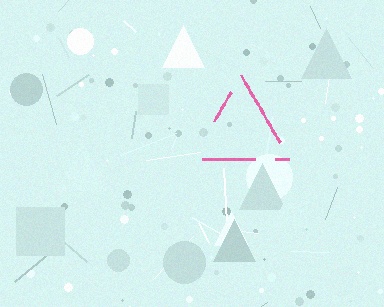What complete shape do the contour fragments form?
The contour fragments form a triangle.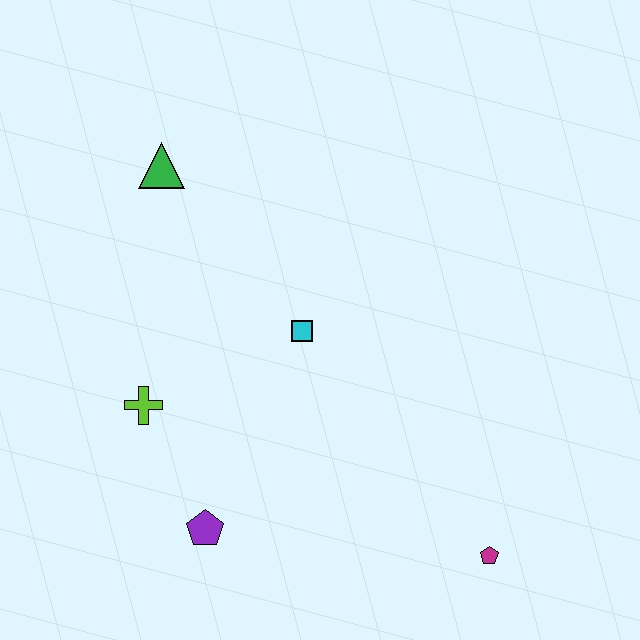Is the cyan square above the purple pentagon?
Yes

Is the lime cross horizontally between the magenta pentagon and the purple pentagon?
No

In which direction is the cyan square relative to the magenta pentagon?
The cyan square is above the magenta pentagon.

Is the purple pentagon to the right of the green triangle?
Yes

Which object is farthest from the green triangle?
The magenta pentagon is farthest from the green triangle.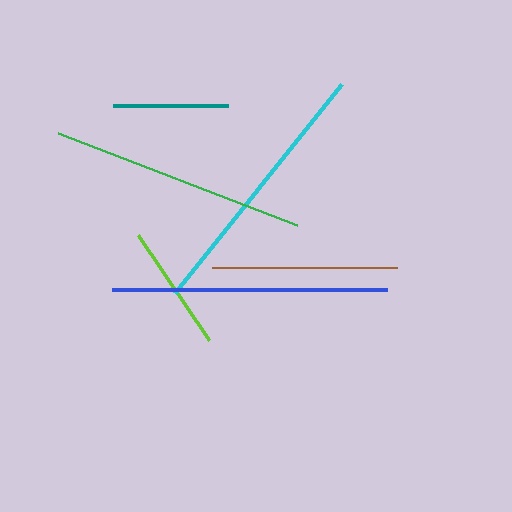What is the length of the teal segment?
The teal segment is approximately 114 pixels long.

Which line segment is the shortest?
The teal line is the shortest at approximately 114 pixels.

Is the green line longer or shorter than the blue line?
The blue line is longer than the green line.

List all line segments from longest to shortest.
From longest to shortest: blue, cyan, green, brown, lime, teal.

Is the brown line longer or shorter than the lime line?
The brown line is longer than the lime line.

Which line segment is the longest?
The blue line is the longest at approximately 276 pixels.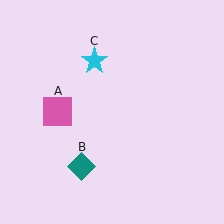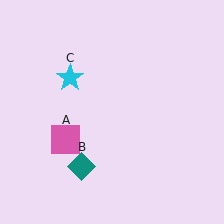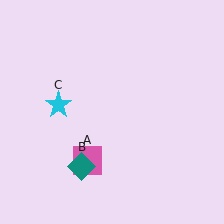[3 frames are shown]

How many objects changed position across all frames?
2 objects changed position: pink square (object A), cyan star (object C).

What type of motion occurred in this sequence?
The pink square (object A), cyan star (object C) rotated counterclockwise around the center of the scene.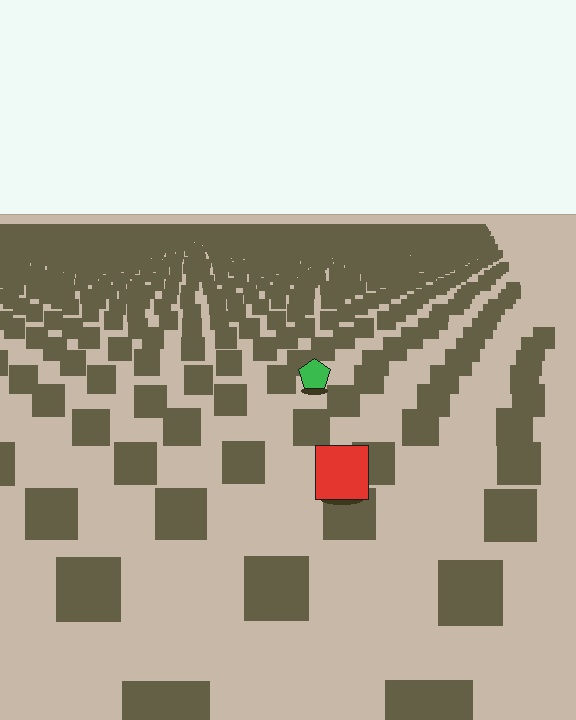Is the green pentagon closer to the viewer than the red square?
No. The red square is closer — you can tell from the texture gradient: the ground texture is coarser near it.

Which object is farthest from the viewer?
The green pentagon is farthest from the viewer. It appears smaller and the ground texture around it is denser.